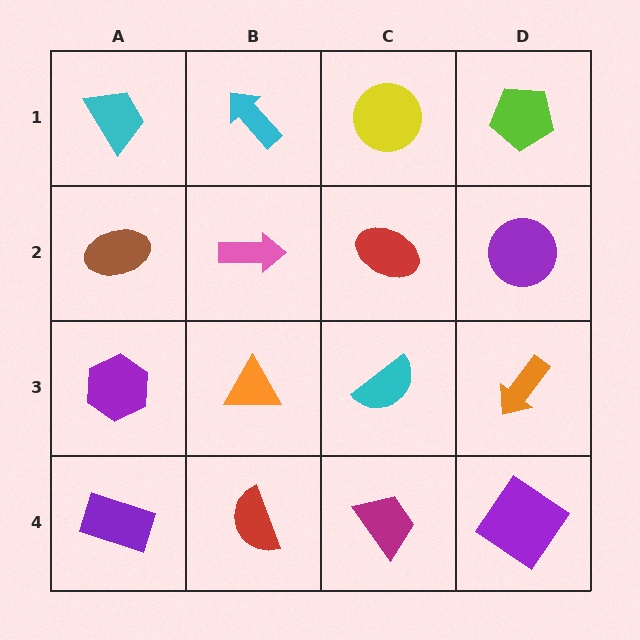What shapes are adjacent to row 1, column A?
A brown ellipse (row 2, column A), a cyan arrow (row 1, column B).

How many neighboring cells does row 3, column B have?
4.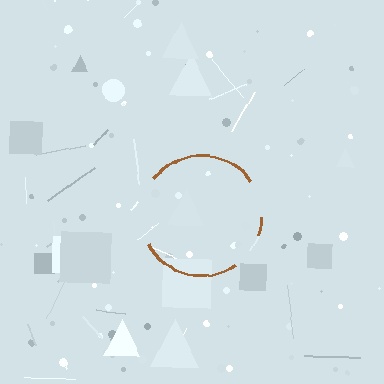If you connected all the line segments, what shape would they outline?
They would outline a circle.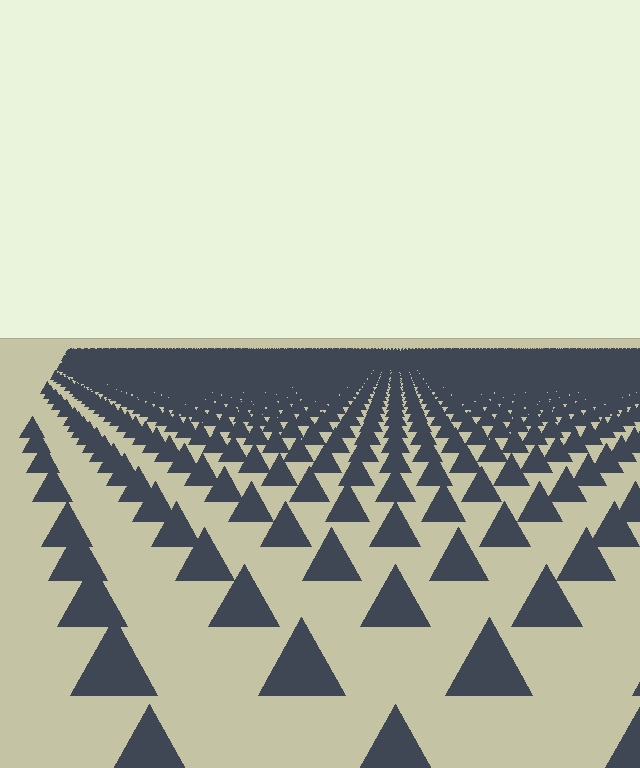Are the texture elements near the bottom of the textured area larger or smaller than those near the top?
Larger. Near the bottom, elements are closer to the viewer and appear at a bigger on-screen size.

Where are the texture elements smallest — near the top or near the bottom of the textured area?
Near the top.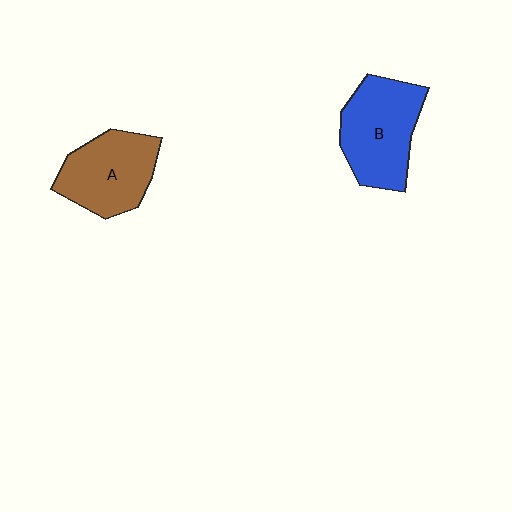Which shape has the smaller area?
Shape A (brown).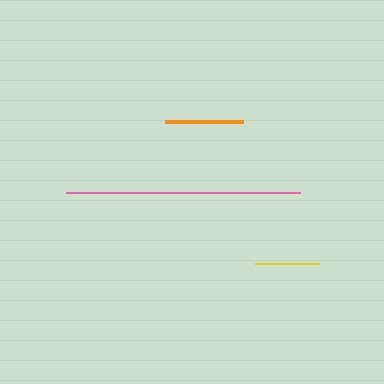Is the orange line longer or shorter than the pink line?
The pink line is longer than the orange line.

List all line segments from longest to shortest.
From longest to shortest: pink, orange, yellow.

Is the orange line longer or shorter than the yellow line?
The orange line is longer than the yellow line.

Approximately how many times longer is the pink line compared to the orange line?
The pink line is approximately 3.0 times the length of the orange line.